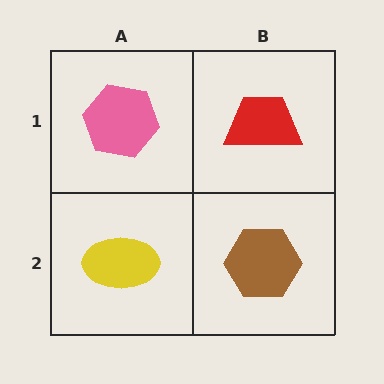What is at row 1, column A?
A pink hexagon.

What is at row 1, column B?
A red trapezoid.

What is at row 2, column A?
A yellow ellipse.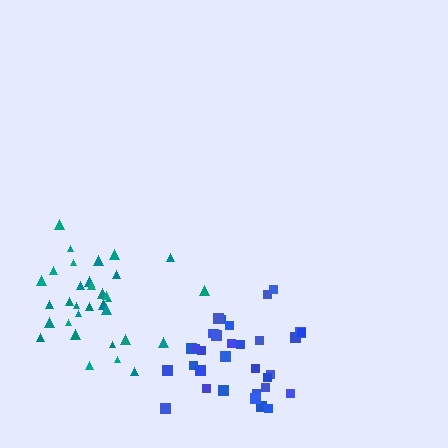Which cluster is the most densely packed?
Blue.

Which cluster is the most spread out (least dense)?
Teal.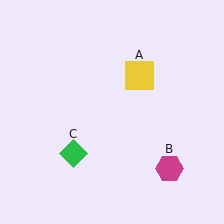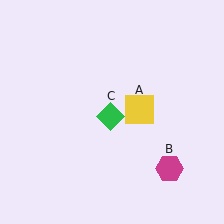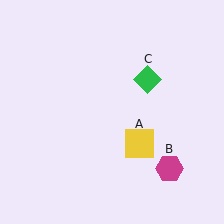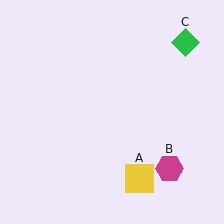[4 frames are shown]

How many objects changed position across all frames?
2 objects changed position: yellow square (object A), green diamond (object C).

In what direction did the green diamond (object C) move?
The green diamond (object C) moved up and to the right.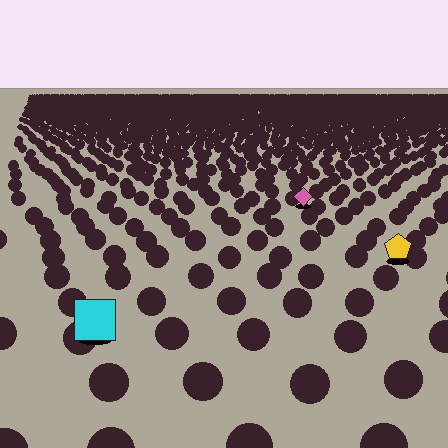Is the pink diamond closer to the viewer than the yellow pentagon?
No. The yellow pentagon is closer — you can tell from the texture gradient: the ground texture is coarser near it.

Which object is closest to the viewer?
The cyan square is closest. The texture marks near it are larger and more spread out.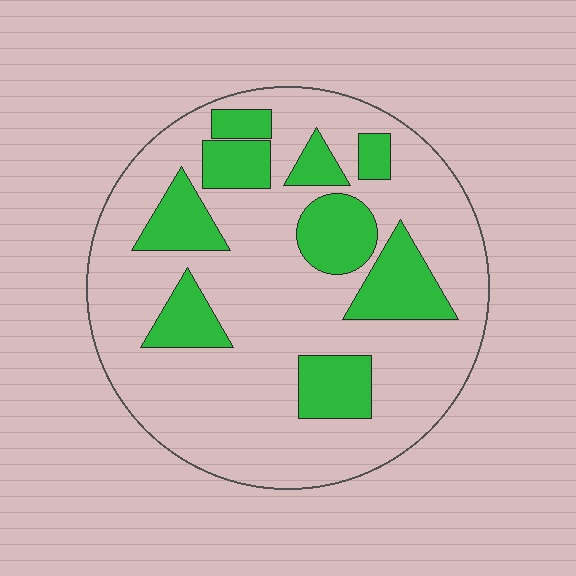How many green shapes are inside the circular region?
9.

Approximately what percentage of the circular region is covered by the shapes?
Approximately 25%.